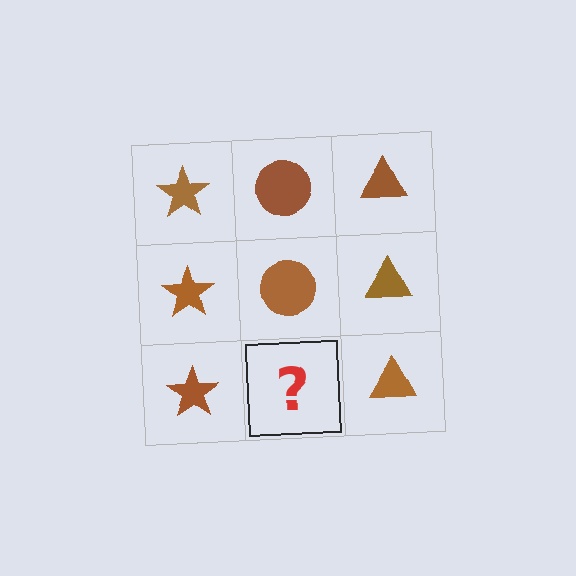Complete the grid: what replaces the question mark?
The question mark should be replaced with a brown circle.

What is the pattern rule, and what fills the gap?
The rule is that each column has a consistent shape. The gap should be filled with a brown circle.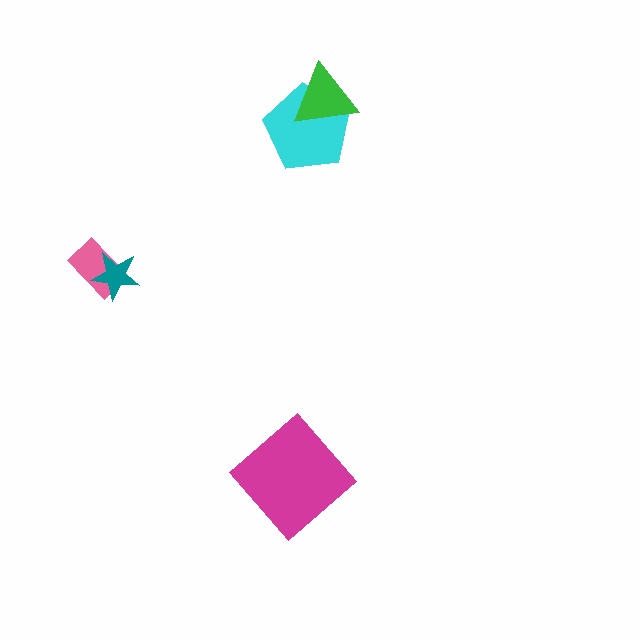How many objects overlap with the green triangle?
1 object overlaps with the green triangle.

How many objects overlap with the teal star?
1 object overlaps with the teal star.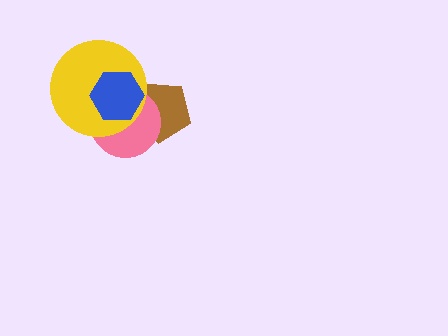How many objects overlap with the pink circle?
3 objects overlap with the pink circle.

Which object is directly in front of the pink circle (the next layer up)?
The yellow circle is directly in front of the pink circle.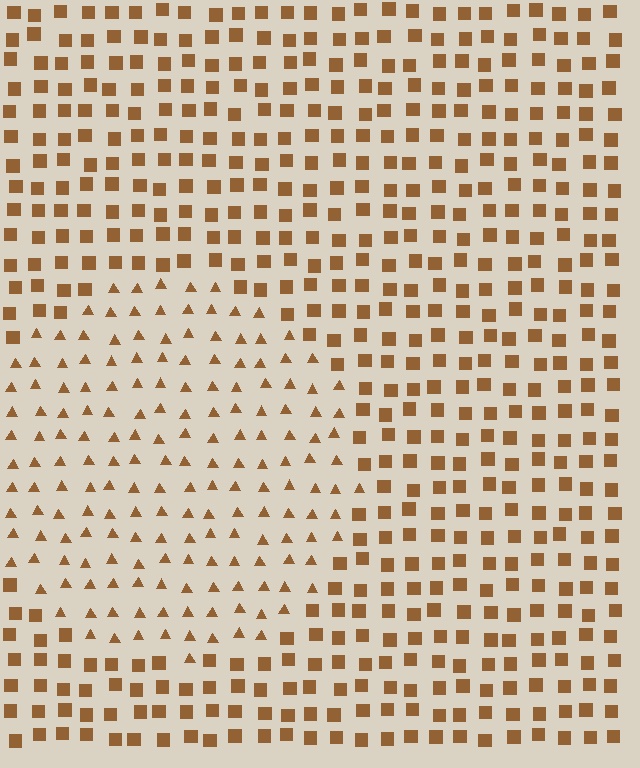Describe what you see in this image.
The image is filled with small brown elements arranged in a uniform grid. A circle-shaped region contains triangles, while the surrounding area contains squares. The boundary is defined purely by the change in element shape.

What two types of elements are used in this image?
The image uses triangles inside the circle region and squares outside it.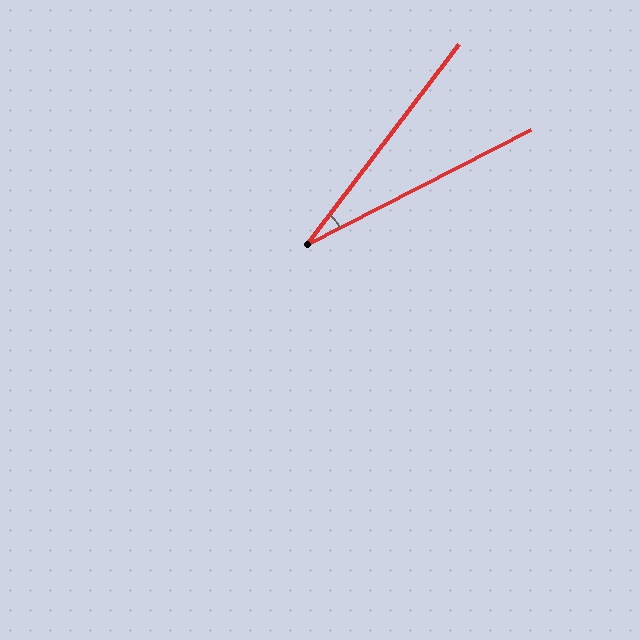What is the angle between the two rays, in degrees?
Approximately 26 degrees.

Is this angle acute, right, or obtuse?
It is acute.